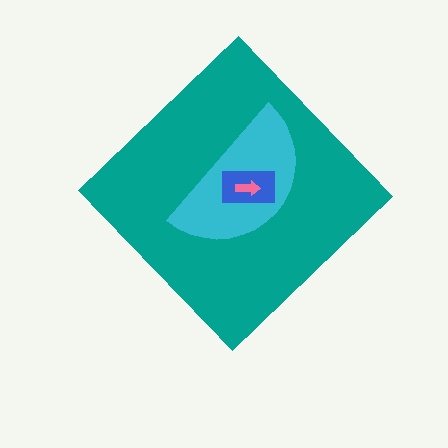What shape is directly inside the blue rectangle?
The pink arrow.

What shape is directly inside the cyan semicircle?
The blue rectangle.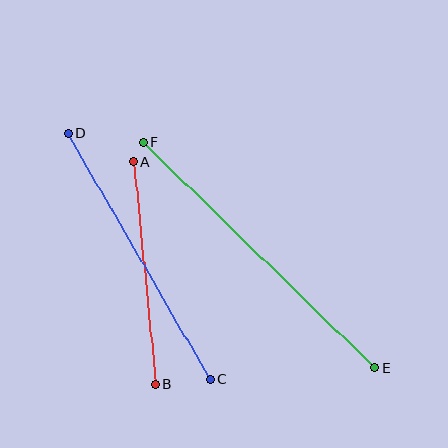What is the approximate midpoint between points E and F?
The midpoint is at approximately (259, 255) pixels.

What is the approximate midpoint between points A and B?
The midpoint is at approximately (144, 273) pixels.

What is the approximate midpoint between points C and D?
The midpoint is at approximately (139, 257) pixels.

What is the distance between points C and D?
The distance is approximately 284 pixels.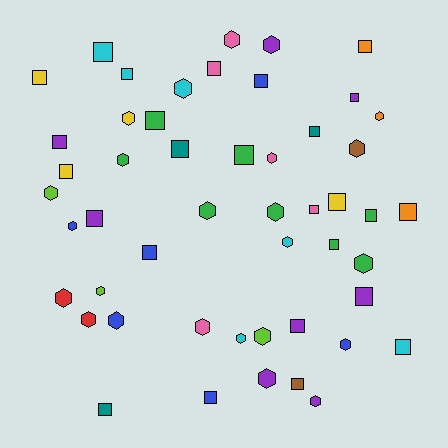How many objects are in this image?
There are 50 objects.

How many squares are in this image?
There are 26 squares.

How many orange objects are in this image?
There are 3 orange objects.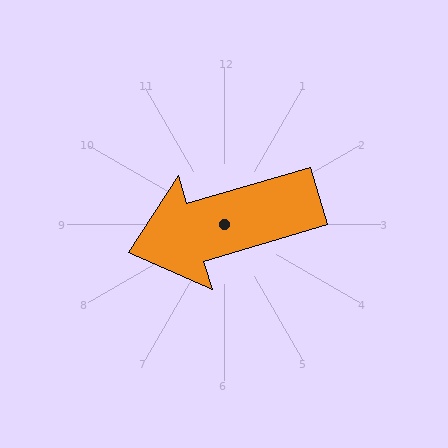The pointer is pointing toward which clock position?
Roughly 8 o'clock.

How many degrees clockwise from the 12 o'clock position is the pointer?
Approximately 254 degrees.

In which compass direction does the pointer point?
West.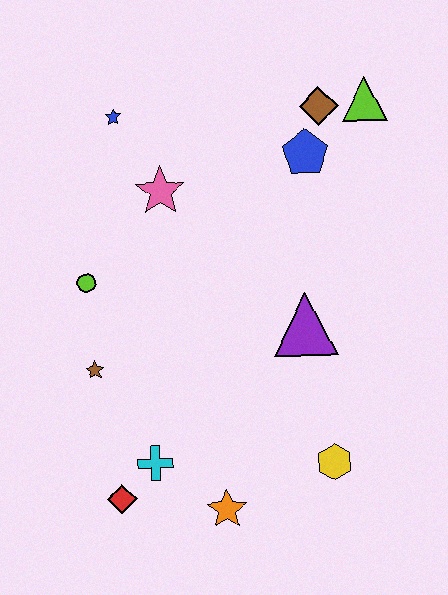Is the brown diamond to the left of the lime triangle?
Yes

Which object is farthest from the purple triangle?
The blue star is farthest from the purple triangle.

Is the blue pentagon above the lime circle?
Yes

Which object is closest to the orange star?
The cyan cross is closest to the orange star.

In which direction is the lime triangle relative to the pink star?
The lime triangle is to the right of the pink star.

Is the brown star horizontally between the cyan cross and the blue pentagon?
No